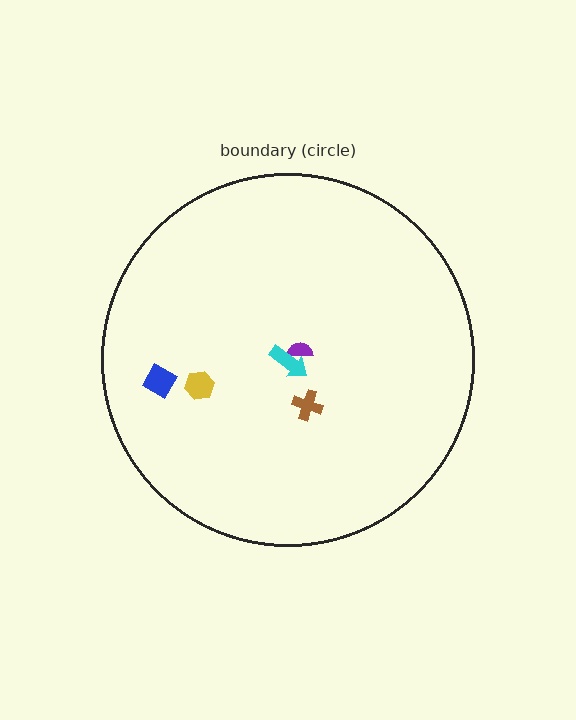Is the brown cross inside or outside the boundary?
Inside.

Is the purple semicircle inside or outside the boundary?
Inside.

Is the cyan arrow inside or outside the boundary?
Inside.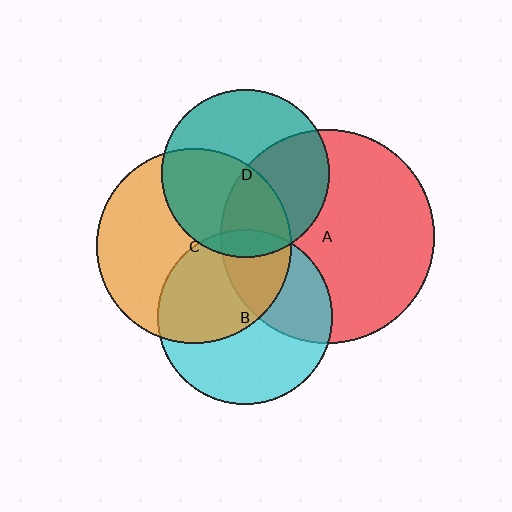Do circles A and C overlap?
Yes.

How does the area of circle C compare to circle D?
Approximately 1.3 times.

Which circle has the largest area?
Circle A (red).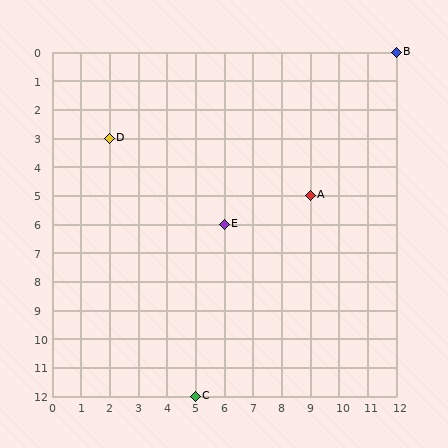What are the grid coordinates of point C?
Point C is at grid coordinates (5, 12).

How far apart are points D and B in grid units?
Points D and B are 10 columns and 3 rows apart (about 10.4 grid units diagonally).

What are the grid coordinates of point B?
Point B is at grid coordinates (12, 0).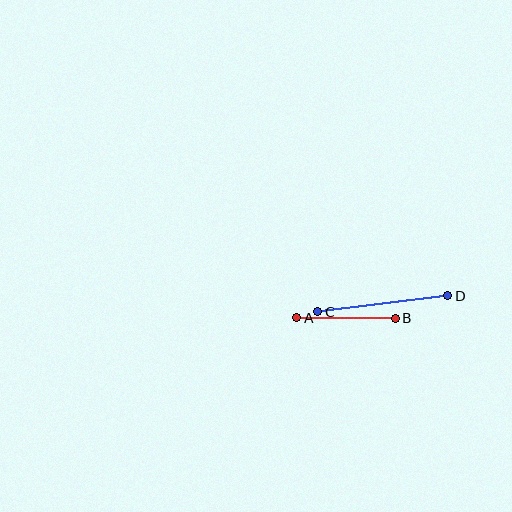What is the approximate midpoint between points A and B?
The midpoint is at approximately (346, 318) pixels.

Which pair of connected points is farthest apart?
Points C and D are farthest apart.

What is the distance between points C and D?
The distance is approximately 131 pixels.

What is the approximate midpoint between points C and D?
The midpoint is at approximately (383, 304) pixels.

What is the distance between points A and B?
The distance is approximately 98 pixels.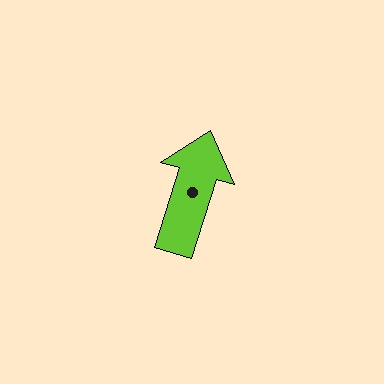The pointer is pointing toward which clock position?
Roughly 1 o'clock.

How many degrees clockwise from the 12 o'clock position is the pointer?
Approximately 17 degrees.